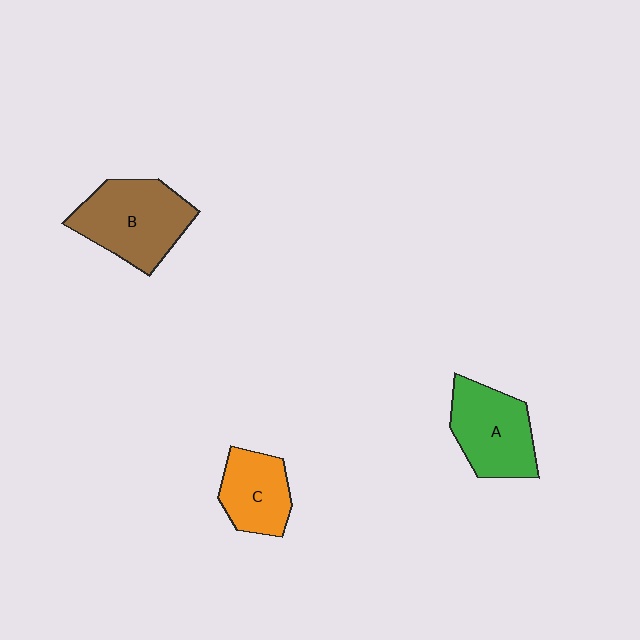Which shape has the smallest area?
Shape C (orange).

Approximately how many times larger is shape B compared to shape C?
Approximately 1.5 times.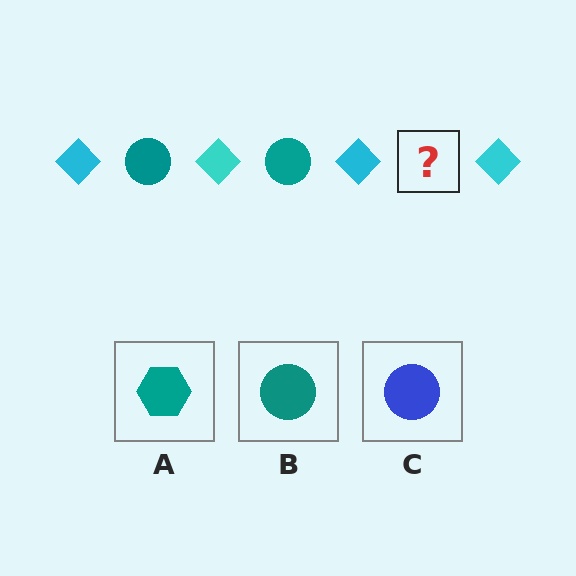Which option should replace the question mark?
Option B.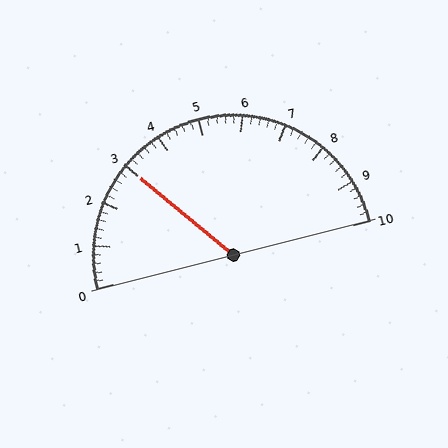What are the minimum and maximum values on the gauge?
The gauge ranges from 0 to 10.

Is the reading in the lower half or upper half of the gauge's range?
The reading is in the lower half of the range (0 to 10).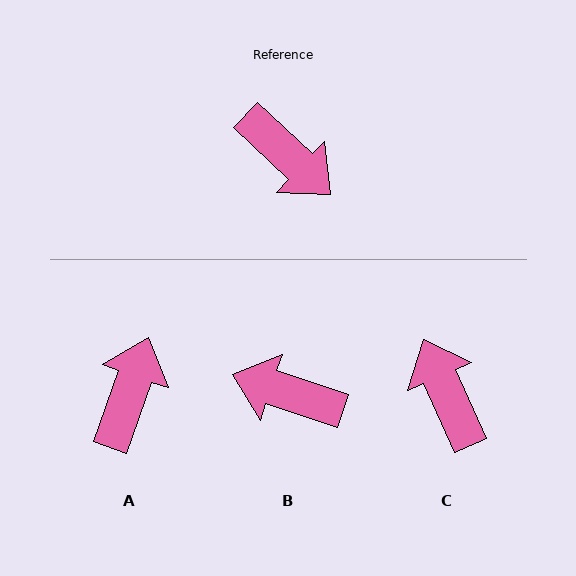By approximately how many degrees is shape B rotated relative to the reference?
Approximately 155 degrees clockwise.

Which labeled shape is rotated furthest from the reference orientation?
C, about 157 degrees away.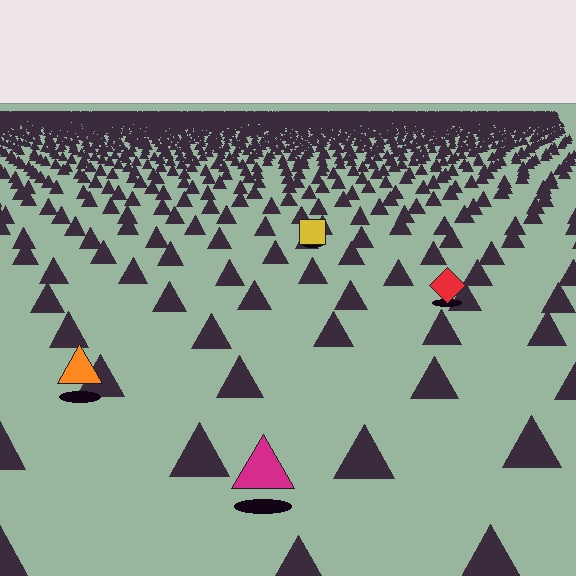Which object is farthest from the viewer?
The yellow square is farthest from the viewer. It appears smaller and the ground texture around it is denser.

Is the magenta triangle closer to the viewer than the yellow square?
Yes. The magenta triangle is closer — you can tell from the texture gradient: the ground texture is coarser near it.